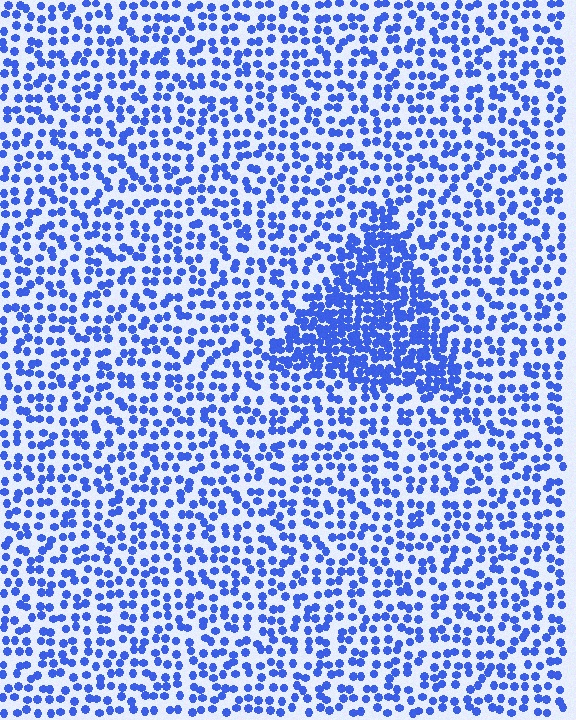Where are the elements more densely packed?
The elements are more densely packed inside the triangle boundary.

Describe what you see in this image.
The image contains small blue elements arranged at two different densities. A triangle-shaped region is visible where the elements are more densely packed than the surrounding area.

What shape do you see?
I see a triangle.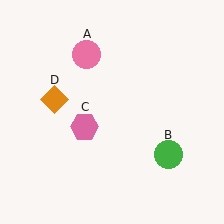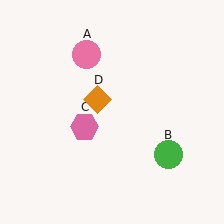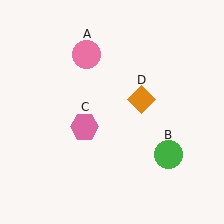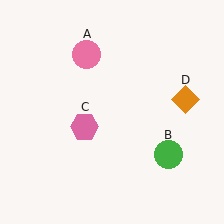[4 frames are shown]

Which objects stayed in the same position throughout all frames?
Pink circle (object A) and green circle (object B) and pink hexagon (object C) remained stationary.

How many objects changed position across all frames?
1 object changed position: orange diamond (object D).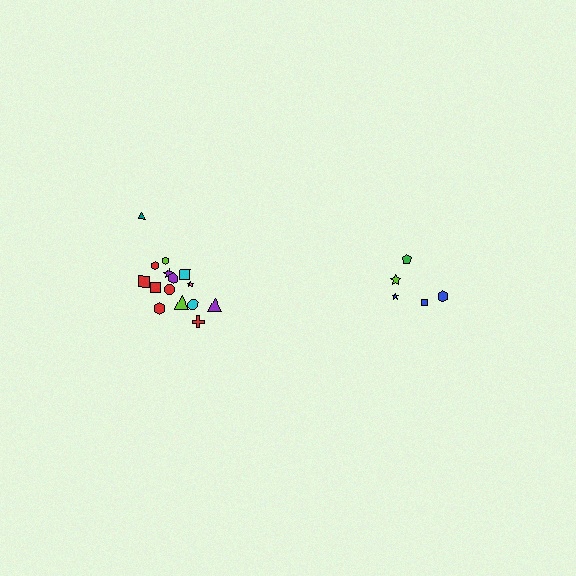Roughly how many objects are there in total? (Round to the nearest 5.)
Roughly 20 objects in total.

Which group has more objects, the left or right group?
The left group.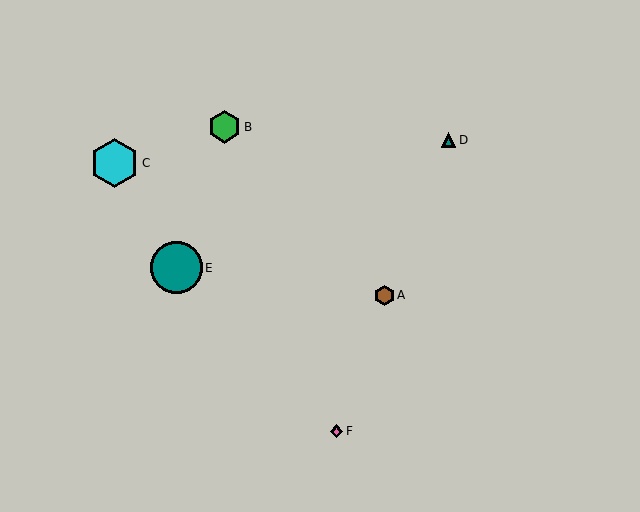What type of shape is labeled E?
Shape E is a teal circle.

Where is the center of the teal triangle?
The center of the teal triangle is at (448, 140).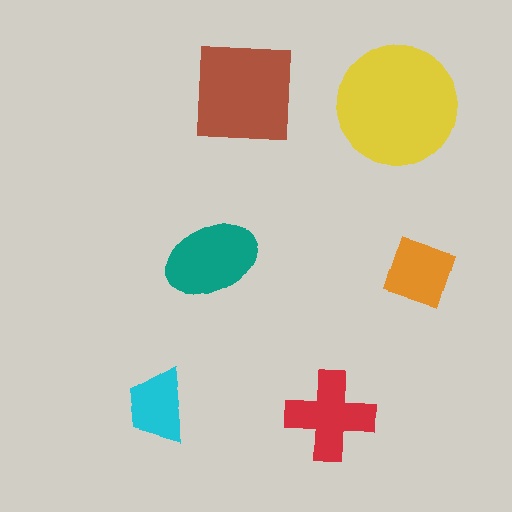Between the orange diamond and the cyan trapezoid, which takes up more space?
The orange diamond.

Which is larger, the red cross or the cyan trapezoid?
The red cross.